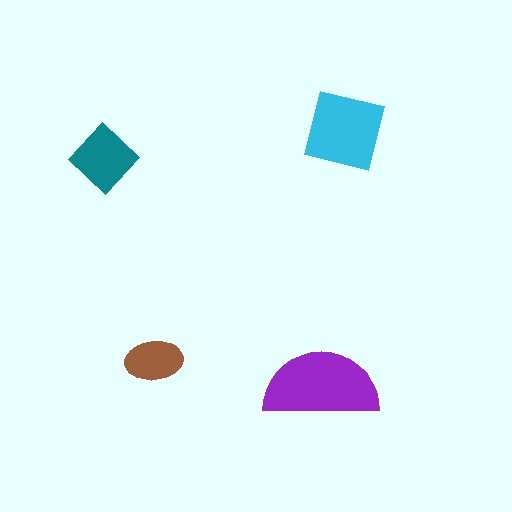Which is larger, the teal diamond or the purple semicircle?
The purple semicircle.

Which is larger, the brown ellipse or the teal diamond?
The teal diamond.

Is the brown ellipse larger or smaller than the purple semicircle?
Smaller.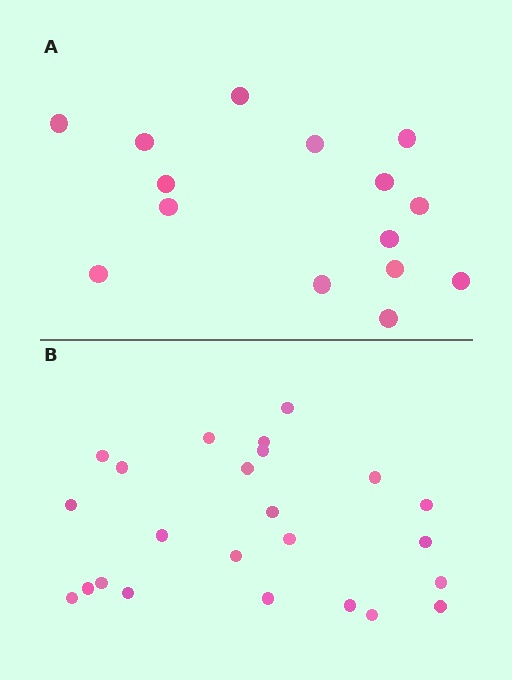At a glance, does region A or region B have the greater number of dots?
Region B (the bottom region) has more dots.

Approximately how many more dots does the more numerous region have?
Region B has roughly 8 or so more dots than region A.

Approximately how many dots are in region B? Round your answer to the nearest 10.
About 20 dots. (The exact count is 24, which rounds to 20.)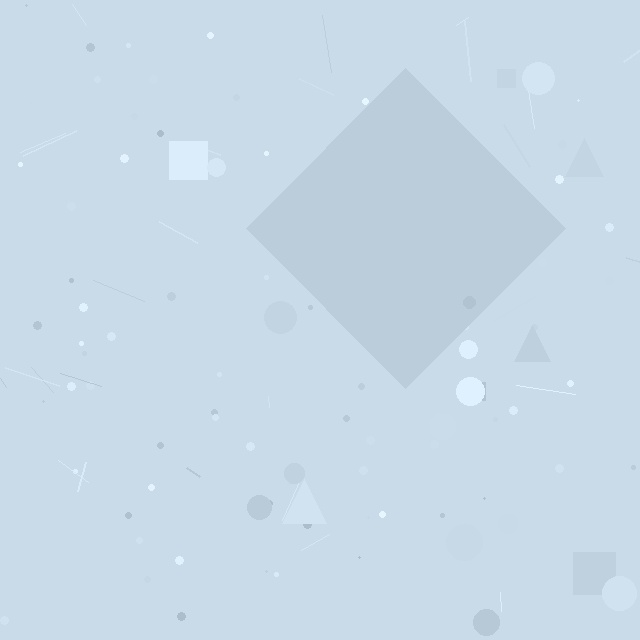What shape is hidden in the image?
A diamond is hidden in the image.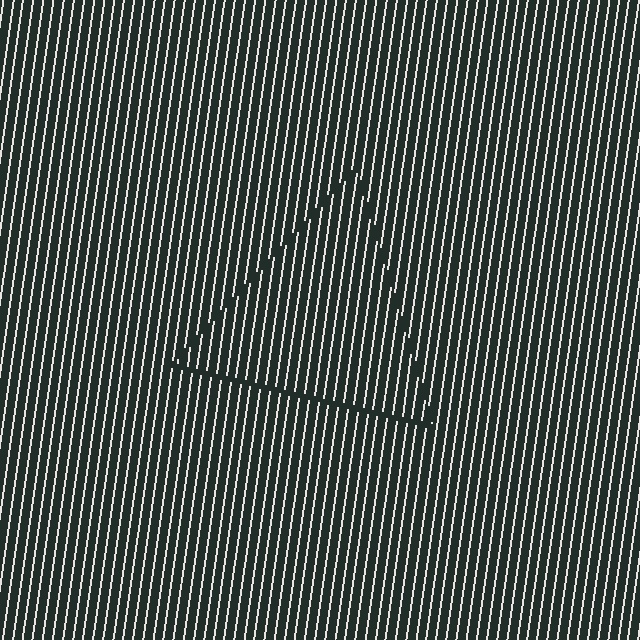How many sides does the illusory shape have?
3 sides — the line-ends trace a triangle.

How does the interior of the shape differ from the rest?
The interior of the shape contains the same grating, shifted by half a period — the contour is defined by the phase discontinuity where line-ends from the inner and outer gratings abut.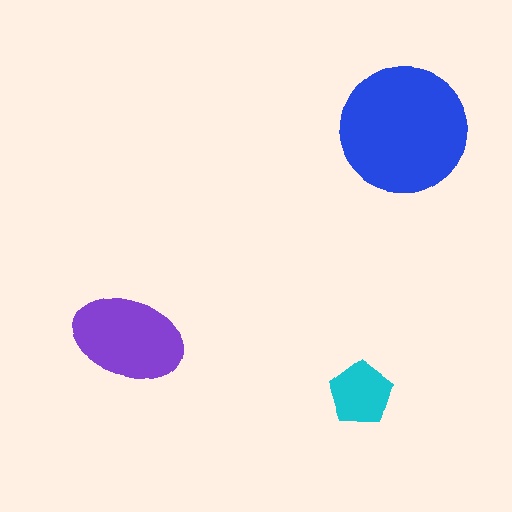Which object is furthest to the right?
The blue circle is rightmost.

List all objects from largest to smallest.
The blue circle, the purple ellipse, the cyan pentagon.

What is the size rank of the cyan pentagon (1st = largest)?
3rd.